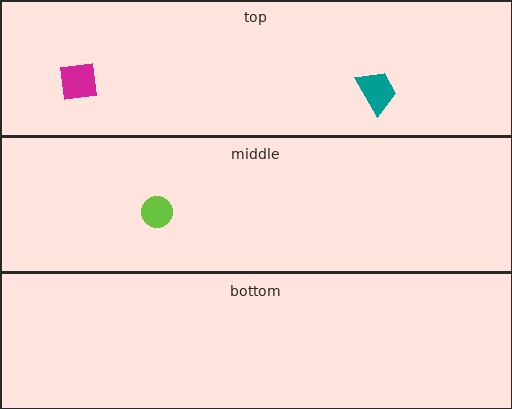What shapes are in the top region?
The magenta square, the teal trapezoid.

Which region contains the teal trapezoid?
The top region.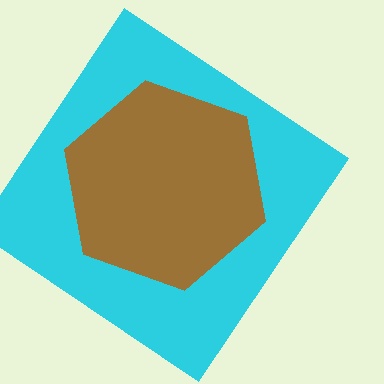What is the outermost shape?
The cyan diamond.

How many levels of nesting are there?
2.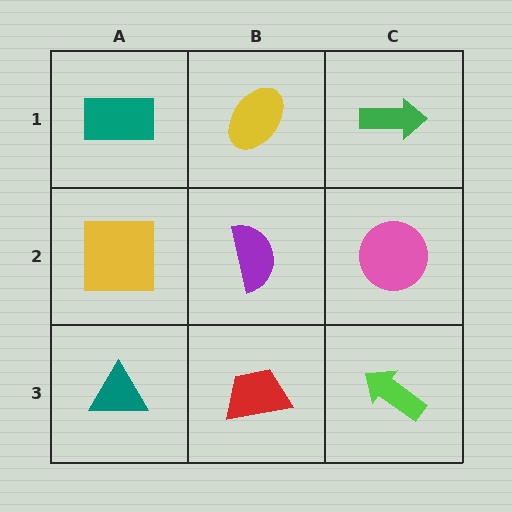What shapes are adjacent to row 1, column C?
A pink circle (row 2, column C), a yellow ellipse (row 1, column B).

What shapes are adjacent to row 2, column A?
A teal rectangle (row 1, column A), a teal triangle (row 3, column A), a purple semicircle (row 2, column B).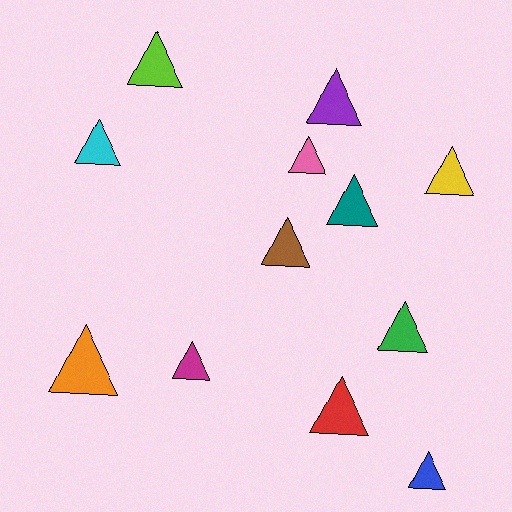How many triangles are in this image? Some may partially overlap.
There are 12 triangles.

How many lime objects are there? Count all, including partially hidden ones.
There is 1 lime object.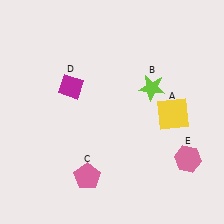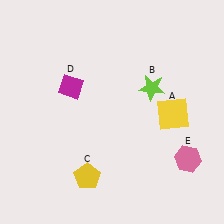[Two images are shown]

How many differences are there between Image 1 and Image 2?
There is 1 difference between the two images.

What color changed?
The pentagon (C) changed from pink in Image 1 to yellow in Image 2.